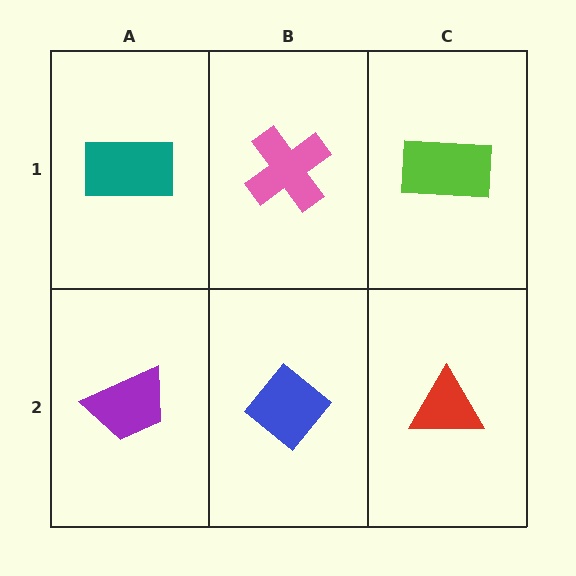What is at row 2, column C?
A red triangle.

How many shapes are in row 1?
3 shapes.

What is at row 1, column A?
A teal rectangle.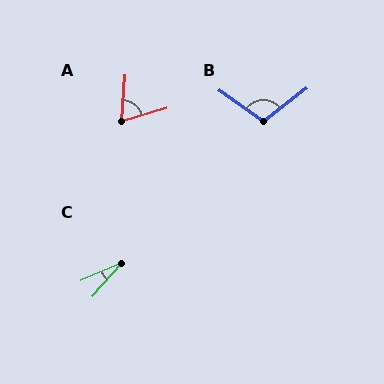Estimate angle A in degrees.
Approximately 69 degrees.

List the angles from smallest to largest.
C (25°), A (69°), B (106°).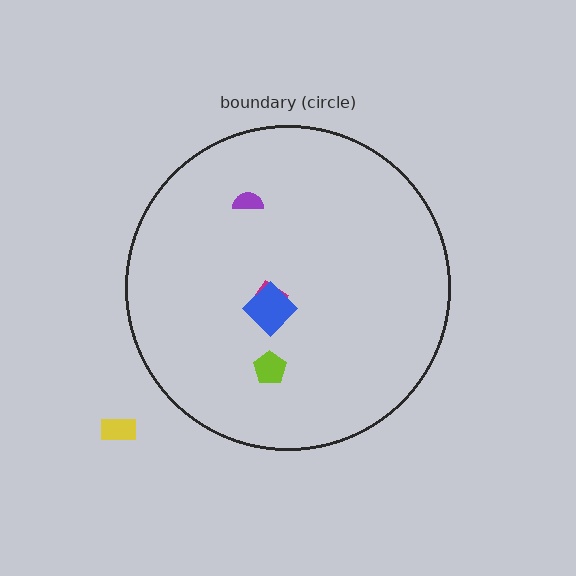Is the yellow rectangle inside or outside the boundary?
Outside.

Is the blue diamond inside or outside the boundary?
Inside.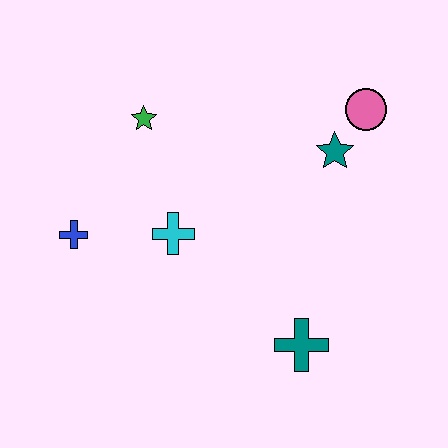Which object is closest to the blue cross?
The cyan cross is closest to the blue cross.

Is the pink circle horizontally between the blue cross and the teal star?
No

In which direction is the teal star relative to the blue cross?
The teal star is to the right of the blue cross.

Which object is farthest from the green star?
The teal cross is farthest from the green star.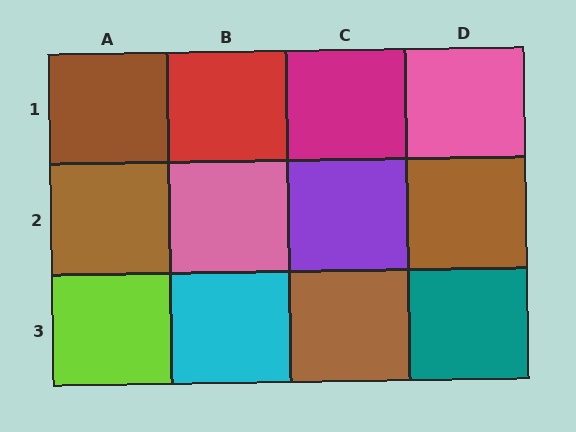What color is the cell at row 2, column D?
Brown.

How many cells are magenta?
1 cell is magenta.